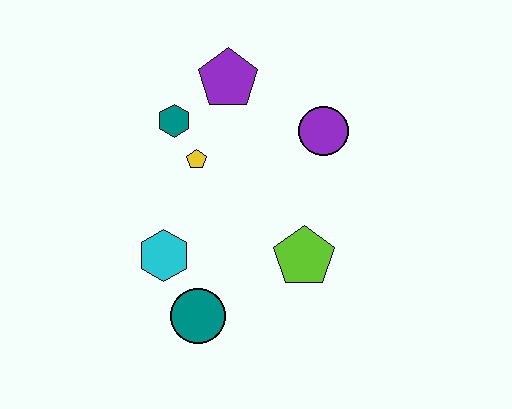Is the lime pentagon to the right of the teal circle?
Yes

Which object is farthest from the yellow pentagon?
The teal circle is farthest from the yellow pentagon.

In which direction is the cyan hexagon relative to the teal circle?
The cyan hexagon is above the teal circle.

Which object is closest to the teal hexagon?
The yellow pentagon is closest to the teal hexagon.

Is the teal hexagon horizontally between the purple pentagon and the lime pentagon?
No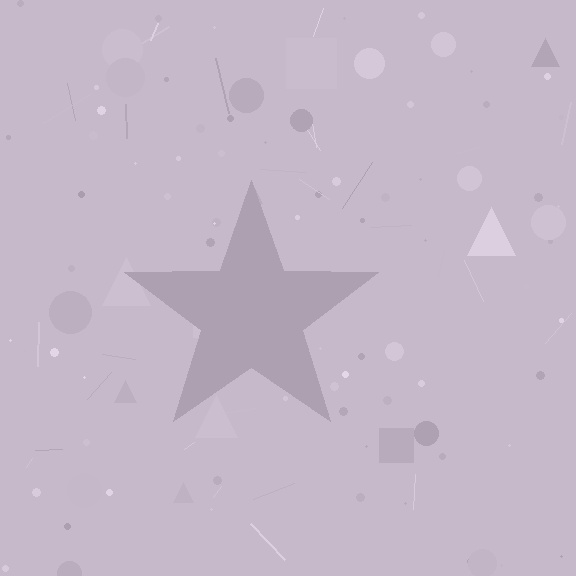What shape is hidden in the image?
A star is hidden in the image.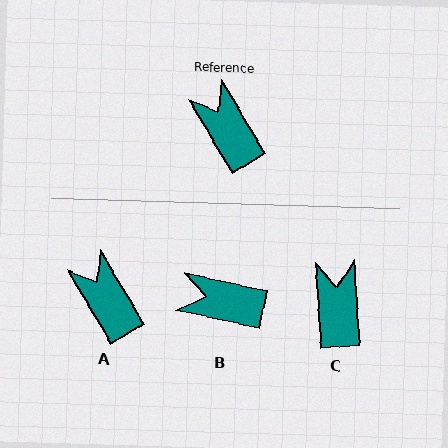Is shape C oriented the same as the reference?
No, it is off by about 27 degrees.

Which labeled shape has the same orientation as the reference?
A.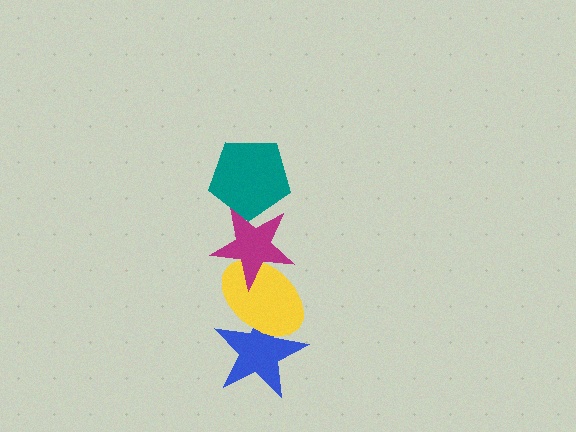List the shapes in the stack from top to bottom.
From top to bottom: the teal pentagon, the magenta star, the yellow ellipse, the blue star.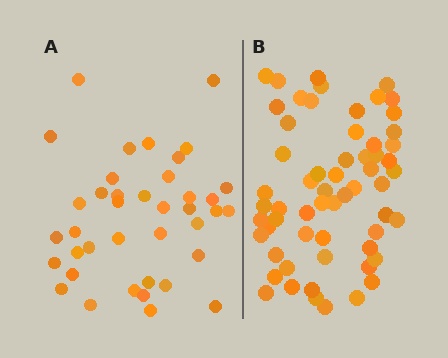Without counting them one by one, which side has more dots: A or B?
Region B (the right region) has more dots.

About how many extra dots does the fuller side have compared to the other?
Region B has approximately 20 more dots than region A.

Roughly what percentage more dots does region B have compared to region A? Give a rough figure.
About 55% more.